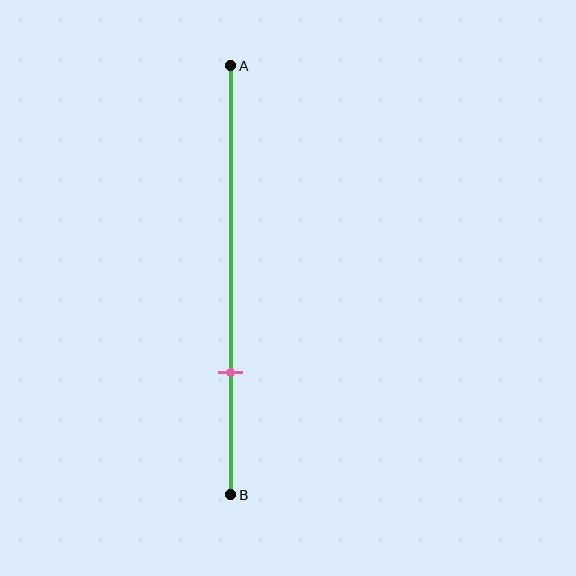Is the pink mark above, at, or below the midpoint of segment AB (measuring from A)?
The pink mark is below the midpoint of segment AB.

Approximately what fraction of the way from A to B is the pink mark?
The pink mark is approximately 70% of the way from A to B.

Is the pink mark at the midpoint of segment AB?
No, the mark is at about 70% from A, not at the 50% midpoint.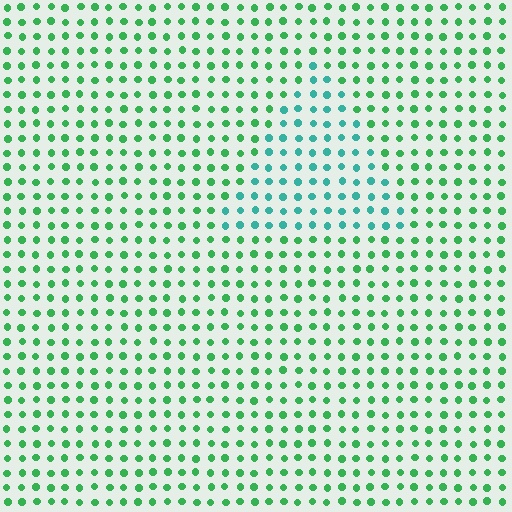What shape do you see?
I see a triangle.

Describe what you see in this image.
The image is filled with small green elements in a uniform arrangement. A triangle-shaped region is visible where the elements are tinted to a slightly different hue, forming a subtle color boundary.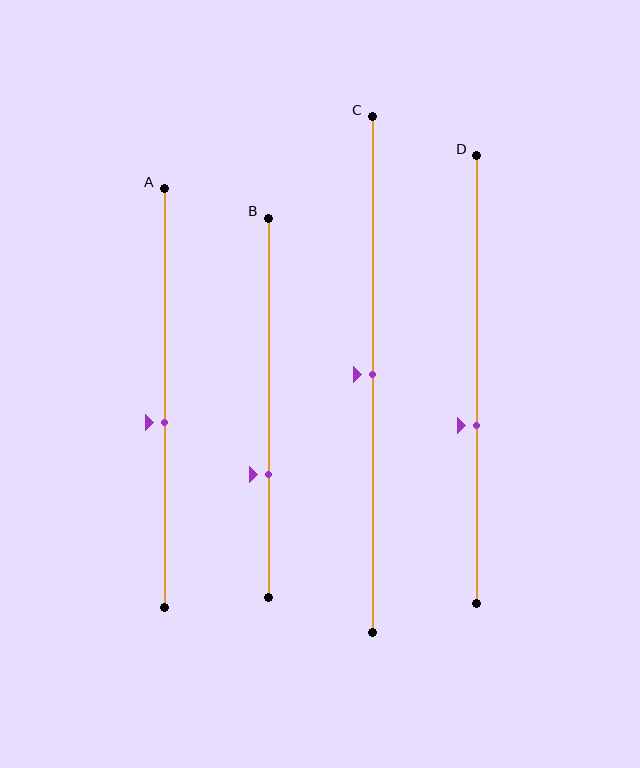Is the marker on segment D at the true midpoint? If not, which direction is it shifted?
No, the marker on segment D is shifted downward by about 10% of the segment length.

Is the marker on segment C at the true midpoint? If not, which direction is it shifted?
Yes, the marker on segment C is at the true midpoint.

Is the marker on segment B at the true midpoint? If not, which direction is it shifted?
No, the marker on segment B is shifted downward by about 18% of the segment length.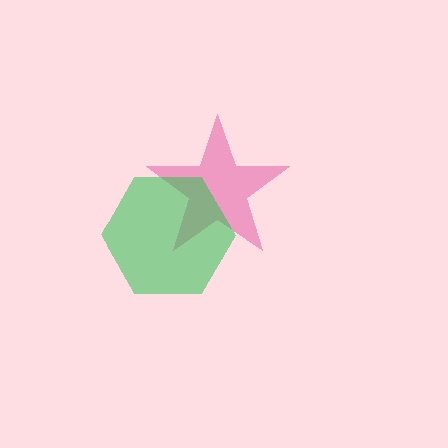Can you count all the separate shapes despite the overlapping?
Yes, there are 2 separate shapes.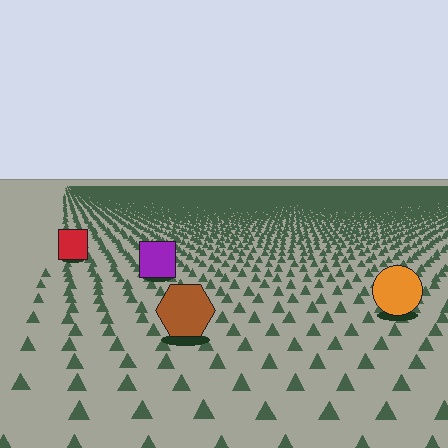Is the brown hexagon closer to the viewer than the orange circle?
Yes. The brown hexagon is closer — you can tell from the texture gradient: the ground texture is coarser near it.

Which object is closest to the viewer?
The brown hexagon is closest. The texture marks near it are larger and more spread out.